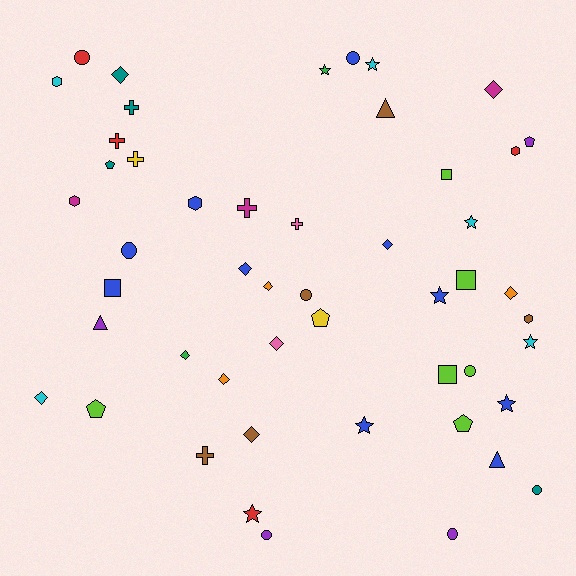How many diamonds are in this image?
There are 11 diamonds.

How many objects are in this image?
There are 50 objects.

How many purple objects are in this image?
There are 4 purple objects.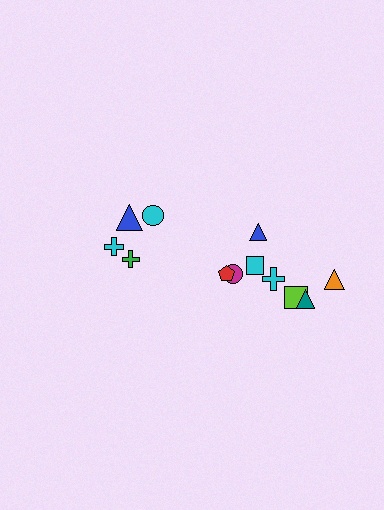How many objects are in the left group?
There are 4 objects.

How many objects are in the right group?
There are 8 objects.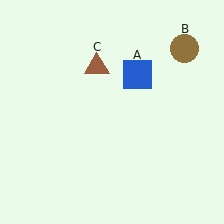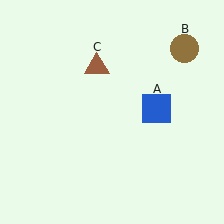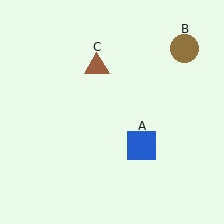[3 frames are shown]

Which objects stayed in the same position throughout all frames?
Brown circle (object B) and brown triangle (object C) remained stationary.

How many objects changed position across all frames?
1 object changed position: blue square (object A).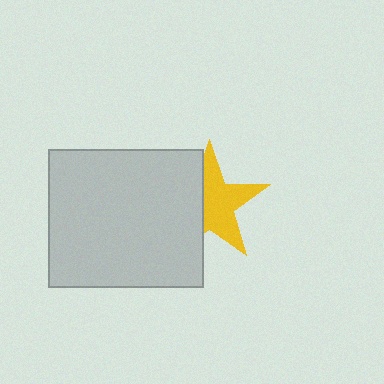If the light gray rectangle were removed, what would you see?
You would see the complete yellow star.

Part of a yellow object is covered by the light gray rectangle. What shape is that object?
It is a star.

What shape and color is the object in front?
The object in front is a light gray rectangle.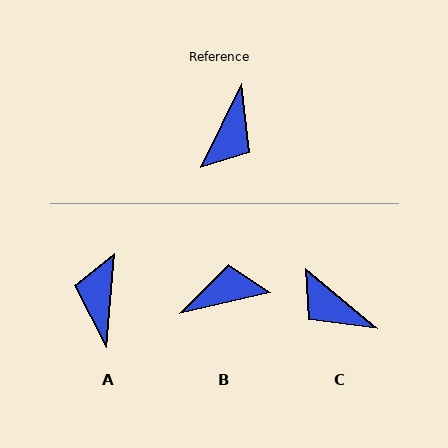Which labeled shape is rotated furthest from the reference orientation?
A, about 159 degrees away.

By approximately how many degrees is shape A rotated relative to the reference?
Approximately 159 degrees clockwise.